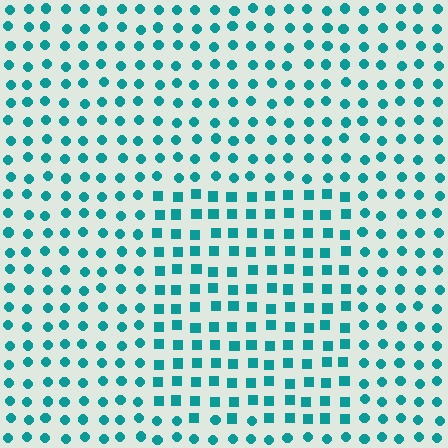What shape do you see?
I see a rectangle.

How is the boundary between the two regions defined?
The boundary is defined by a change in element shape: squares inside vs. circles outside. All elements share the same color and spacing.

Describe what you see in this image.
The image is filled with small teal elements arranged in a uniform grid. A rectangle-shaped region contains squares, while the surrounding area contains circles. The boundary is defined purely by the change in element shape.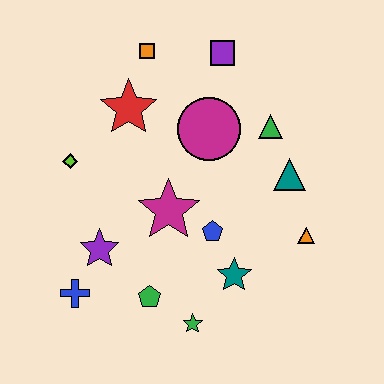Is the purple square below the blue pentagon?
No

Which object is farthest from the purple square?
The blue cross is farthest from the purple square.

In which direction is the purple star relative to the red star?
The purple star is below the red star.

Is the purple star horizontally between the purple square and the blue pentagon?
No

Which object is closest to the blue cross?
The purple star is closest to the blue cross.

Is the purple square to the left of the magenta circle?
No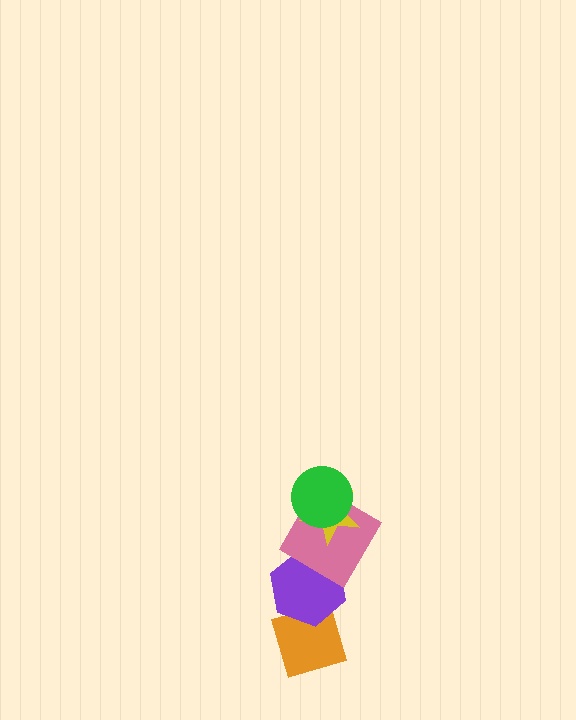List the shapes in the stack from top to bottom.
From top to bottom: the green circle, the yellow star, the pink diamond, the purple hexagon, the orange diamond.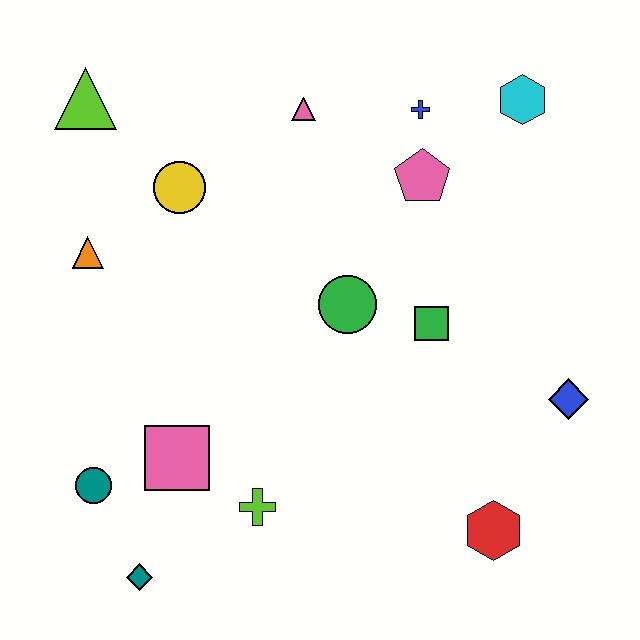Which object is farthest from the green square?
The lime triangle is farthest from the green square.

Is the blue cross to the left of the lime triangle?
No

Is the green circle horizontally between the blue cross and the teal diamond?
Yes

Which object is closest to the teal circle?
The pink square is closest to the teal circle.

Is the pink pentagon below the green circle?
No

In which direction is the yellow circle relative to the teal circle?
The yellow circle is above the teal circle.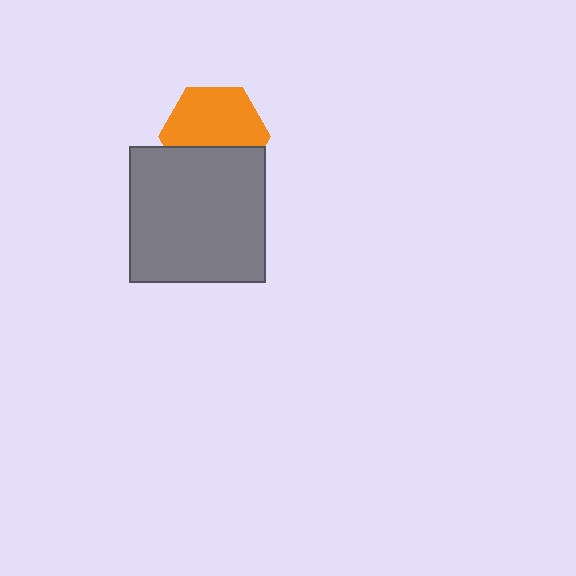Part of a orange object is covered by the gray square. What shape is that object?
It is a hexagon.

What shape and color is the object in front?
The object in front is a gray square.